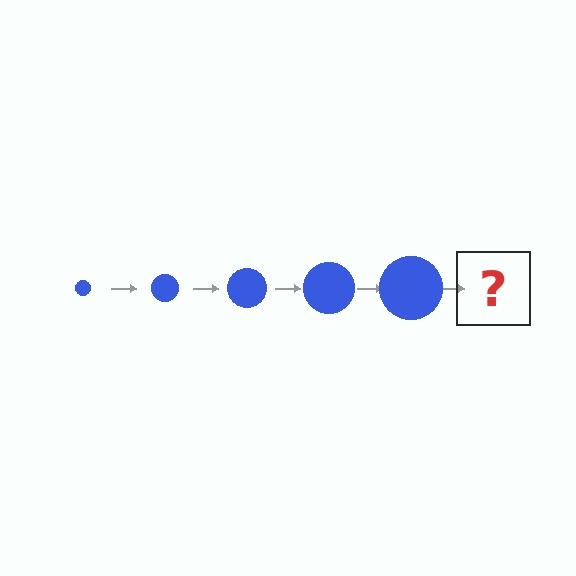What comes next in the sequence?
The next element should be a blue circle, larger than the previous one.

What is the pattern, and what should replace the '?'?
The pattern is that the circle gets progressively larger each step. The '?' should be a blue circle, larger than the previous one.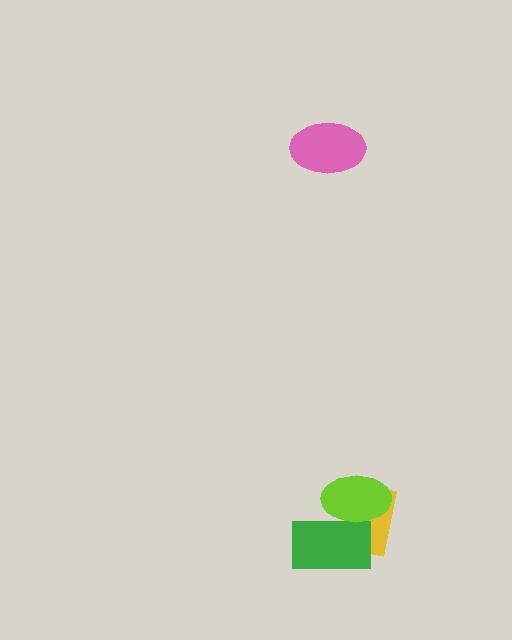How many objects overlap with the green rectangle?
2 objects overlap with the green rectangle.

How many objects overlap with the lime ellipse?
2 objects overlap with the lime ellipse.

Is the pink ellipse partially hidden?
No, no other shape covers it.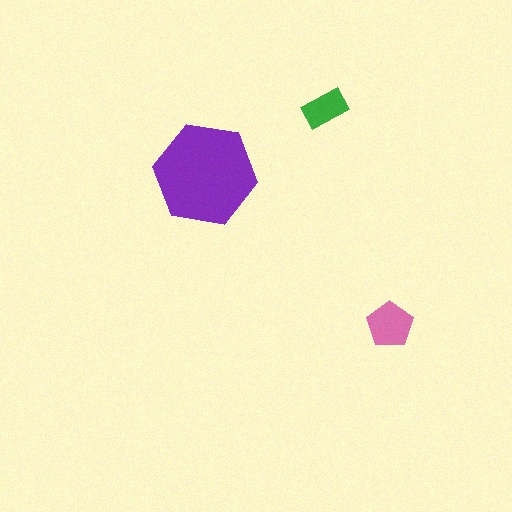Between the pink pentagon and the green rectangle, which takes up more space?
The pink pentagon.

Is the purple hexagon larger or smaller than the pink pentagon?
Larger.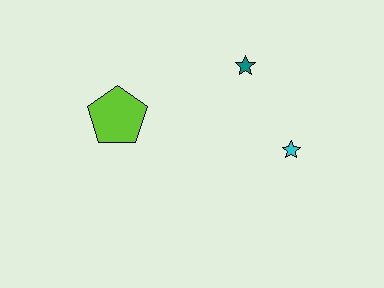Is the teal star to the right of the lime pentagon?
Yes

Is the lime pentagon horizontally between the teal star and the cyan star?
No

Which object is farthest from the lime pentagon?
The cyan star is farthest from the lime pentagon.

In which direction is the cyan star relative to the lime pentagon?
The cyan star is to the right of the lime pentagon.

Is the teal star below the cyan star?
No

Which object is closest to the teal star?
The cyan star is closest to the teal star.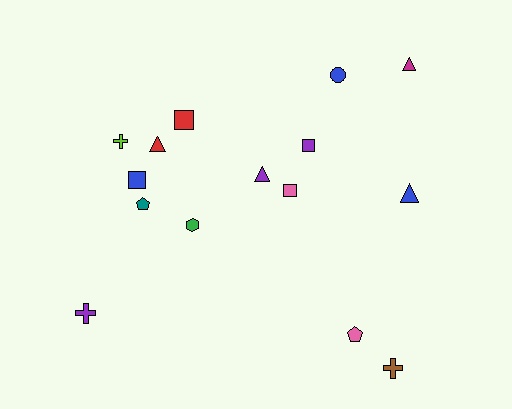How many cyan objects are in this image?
There are no cyan objects.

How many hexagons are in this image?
There is 1 hexagon.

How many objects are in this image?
There are 15 objects.